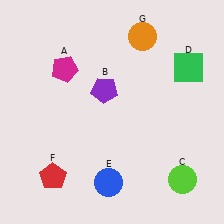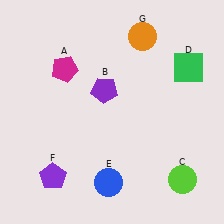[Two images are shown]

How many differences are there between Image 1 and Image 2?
There is 1 difference between the two images.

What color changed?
The pentagon (F) changed from red in Image 1 to purple in Image 2.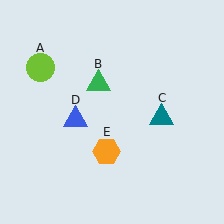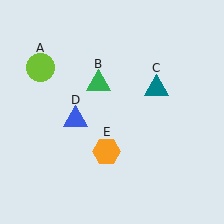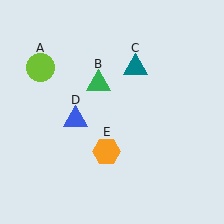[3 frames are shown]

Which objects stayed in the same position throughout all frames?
Lime circle (object A) and green triangle (object B) and blue triangle (object D) and orange hexagon (object E) remained stationary.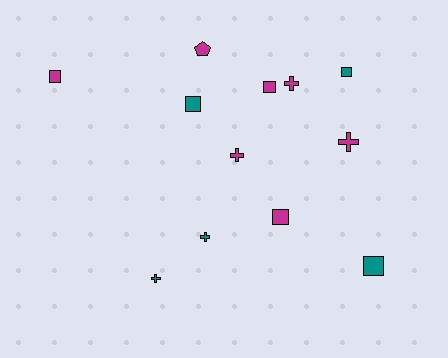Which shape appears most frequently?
Square, with 6 objects.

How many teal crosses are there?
There are 2 teal crosses.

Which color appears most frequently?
Magenta, with 7 objects.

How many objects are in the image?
There are 12 objects.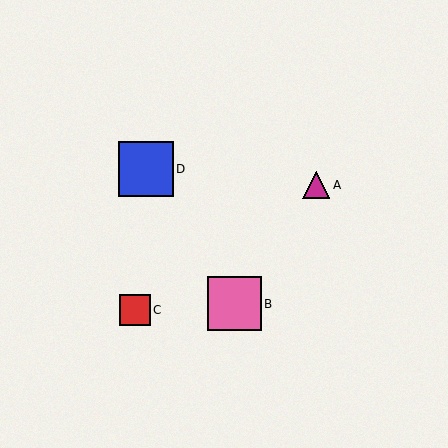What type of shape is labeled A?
Shape A is a magenta triangle.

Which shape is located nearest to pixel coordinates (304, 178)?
The magenta triangle (labeled A) at (316, 185) is nearest to that location.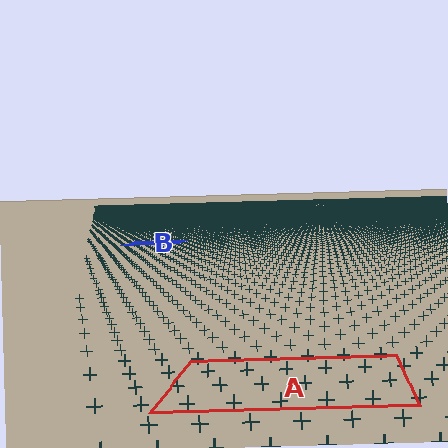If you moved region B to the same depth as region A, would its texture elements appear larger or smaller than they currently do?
They would appear larger. At a closer depth, the same texture elements are projected at a bigger on-screen size.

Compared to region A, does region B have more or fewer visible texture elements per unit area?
Region B has more texture elements per unit area — they are packed more densely because it is farther away.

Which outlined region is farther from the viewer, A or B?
Region B is farther from the viewer — the texture elements inside it appear smaller and more densely packed.